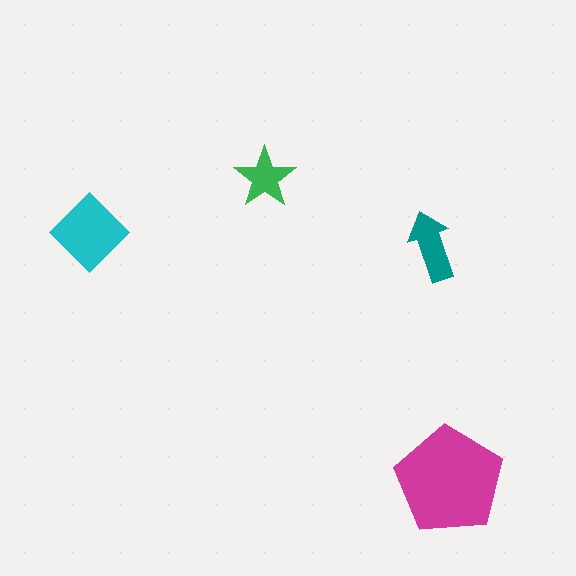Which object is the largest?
The magenta pentagon.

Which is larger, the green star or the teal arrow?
The teal arrow.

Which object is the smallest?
The green star.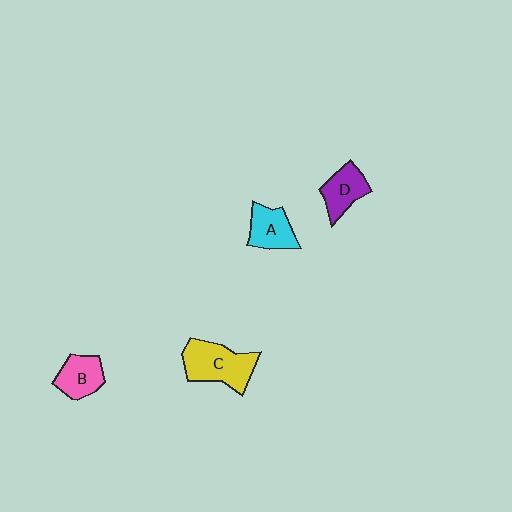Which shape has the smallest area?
Shape B (pink).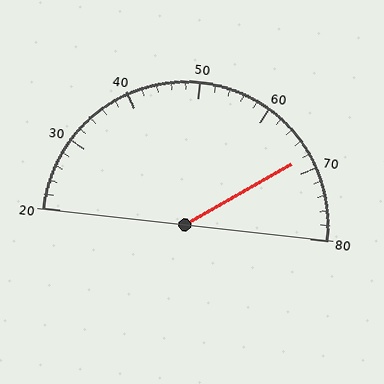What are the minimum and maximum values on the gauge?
The gauge ranges from 20 to 80.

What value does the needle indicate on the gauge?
The needle indicates approximately 68.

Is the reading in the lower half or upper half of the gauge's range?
The reading is in the upper half of the range (20 to 80).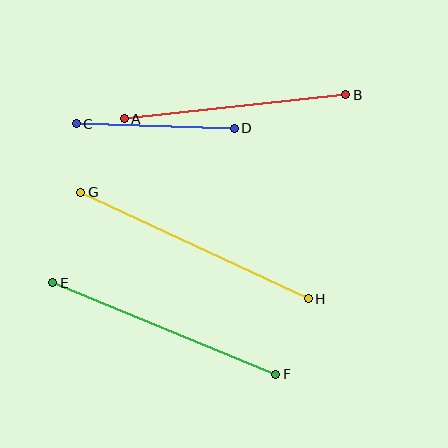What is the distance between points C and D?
The distance is approximately 158 pixels.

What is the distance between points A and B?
The distance is approximately 223 pixels.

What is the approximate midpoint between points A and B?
The midpoint is at approximately (235, 107) pixels.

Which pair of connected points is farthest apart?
Points G and H are farthest apart.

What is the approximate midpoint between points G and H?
The midpoint is at approximately (194, 245) pixels.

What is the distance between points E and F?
The distance is approximately 241 pixels.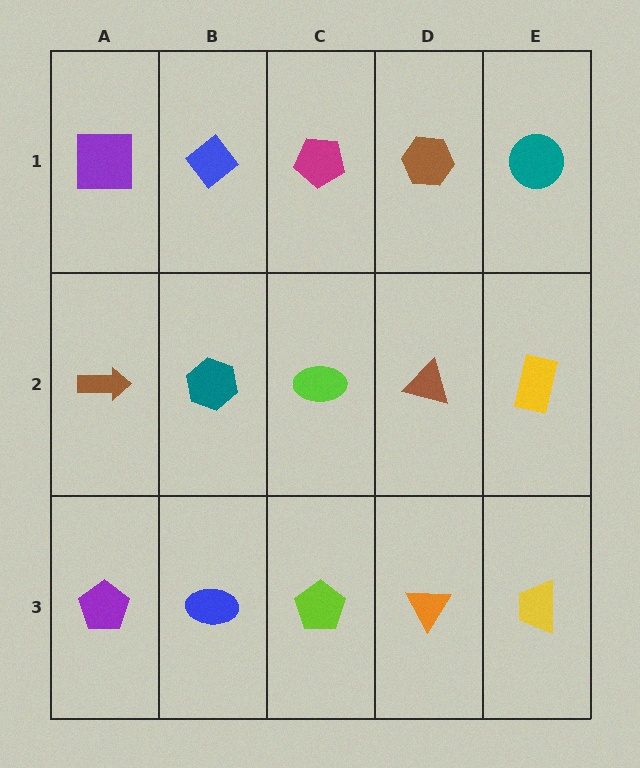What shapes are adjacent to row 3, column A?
A brown arrow (row 2, column A), a blue ellipse (row 3, column B).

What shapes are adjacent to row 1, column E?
A yellow rectangle (row 2, column E), a brown hexagon (row 1, column D).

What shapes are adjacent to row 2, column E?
A teal circle (row 1, column E), a yellow trapezoid (row 3, column E), a brown triangle (row 2, column D).